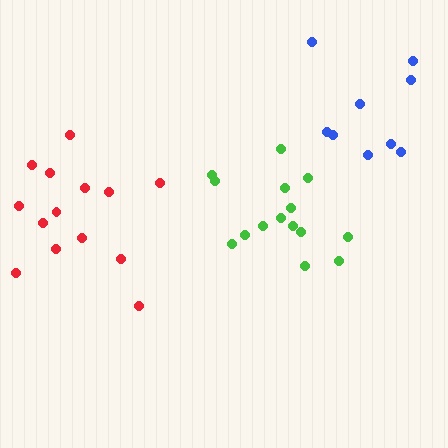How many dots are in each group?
Group 1: 15 dots, Group 2: 9 dots, Group 3: 14 dots (38 total).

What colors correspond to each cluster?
The clusters are colored: green, blue, red.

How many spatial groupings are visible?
There are 3 spatial groupings.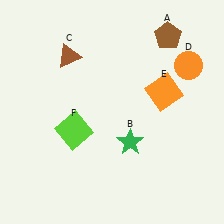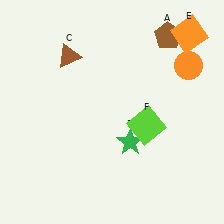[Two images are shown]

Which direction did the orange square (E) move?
The orange square (E) moved up.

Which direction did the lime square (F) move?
The lime square (F) moved right.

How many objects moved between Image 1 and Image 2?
2 objects moved between the two images.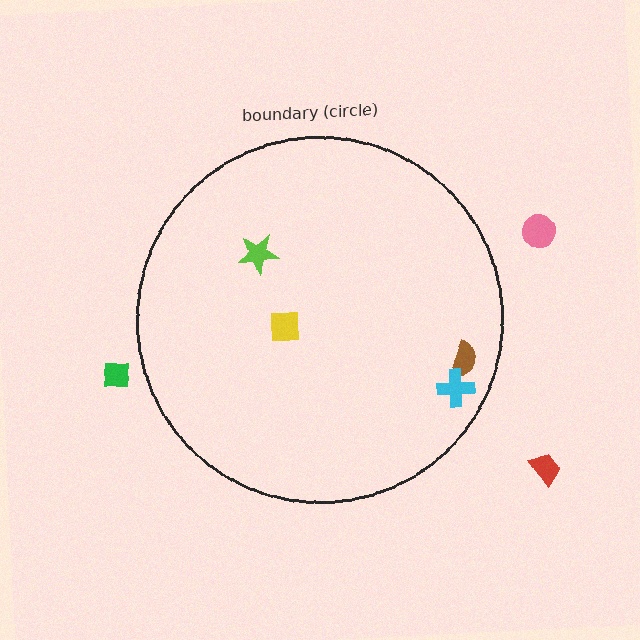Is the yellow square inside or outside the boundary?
Inside.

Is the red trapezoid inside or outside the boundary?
Outside.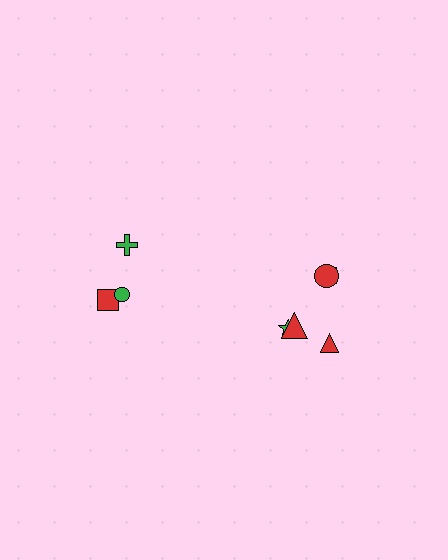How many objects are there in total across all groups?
There are 8 objects.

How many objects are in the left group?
There are 3 objects.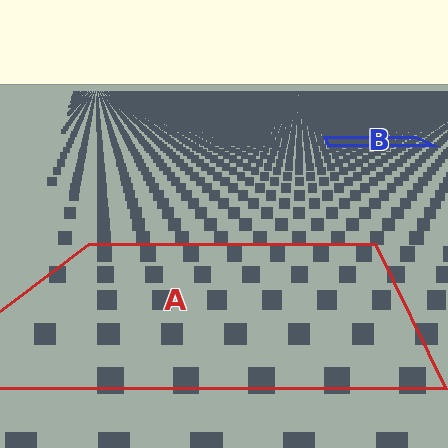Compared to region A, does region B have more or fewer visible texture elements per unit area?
Region B has more texture elements per unit area — they are packed more densely because it is farther away.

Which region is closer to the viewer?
Region A is closer. The texture elements there are larger and more spread out.